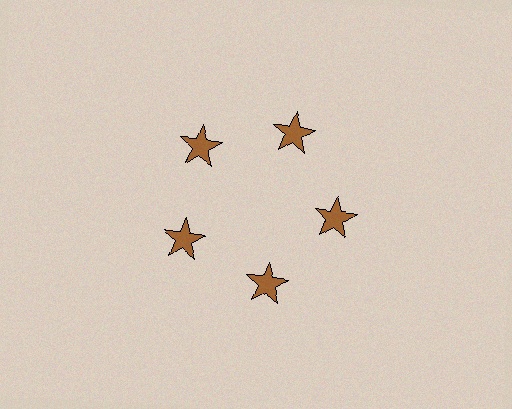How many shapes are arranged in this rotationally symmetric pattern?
There are 5 shapes, arranged in 5 groups of 1.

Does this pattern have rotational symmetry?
Yes, this pattern has 5-fold rotational symmetry. It looks the same after rotating 72 degrees around the center.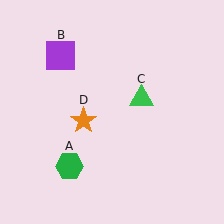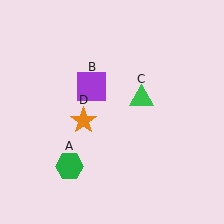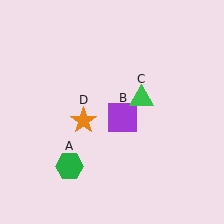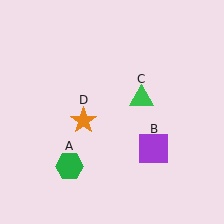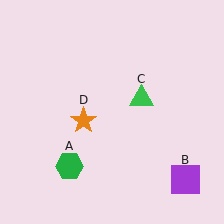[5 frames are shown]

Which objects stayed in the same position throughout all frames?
Green hexagon (object A) and green triangle (object C) and orange star (object D) remained stationary.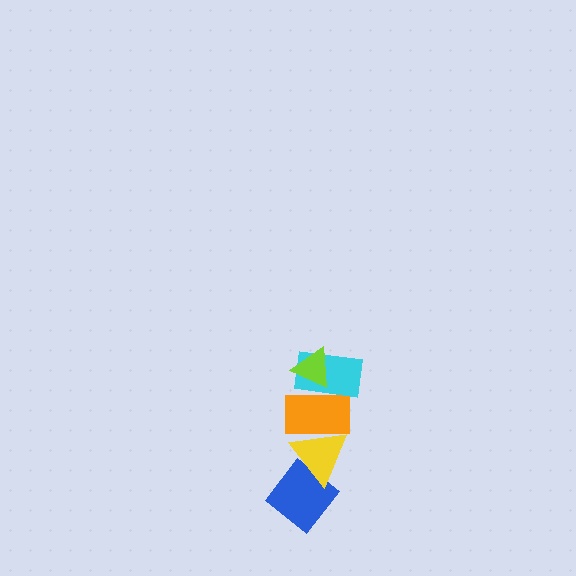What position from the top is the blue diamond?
The blue diamond is 5th from the top.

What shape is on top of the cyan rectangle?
The lime triangle is on top of the cyan rectangle.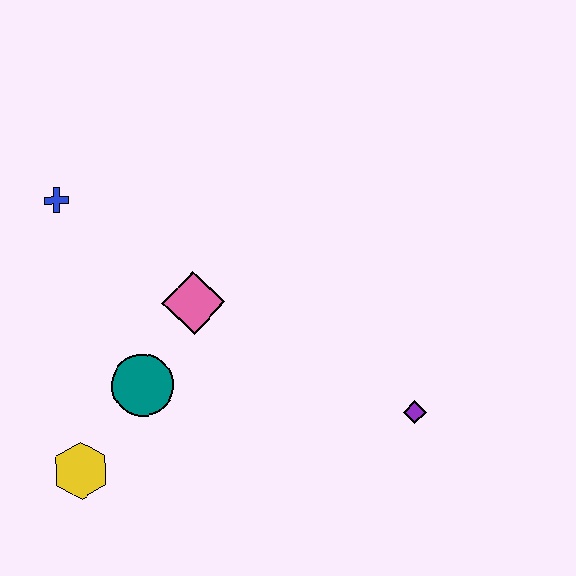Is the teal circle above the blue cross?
No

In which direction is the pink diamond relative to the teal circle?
The pink diamond is above the teal circle.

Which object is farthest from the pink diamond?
The purple diamond is farthest from the pink diamond.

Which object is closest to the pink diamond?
The teal circle is closest to the pink diamond.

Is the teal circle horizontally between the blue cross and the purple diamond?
Yes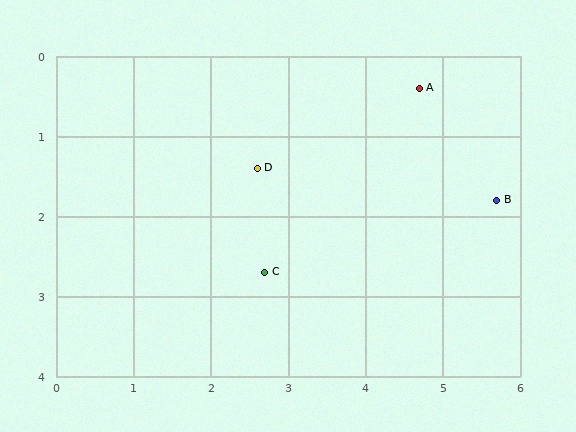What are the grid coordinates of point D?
Point D is at approximately (2.6, 1.4).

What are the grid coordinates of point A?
Point A is at approximately (4.7, 0.4).